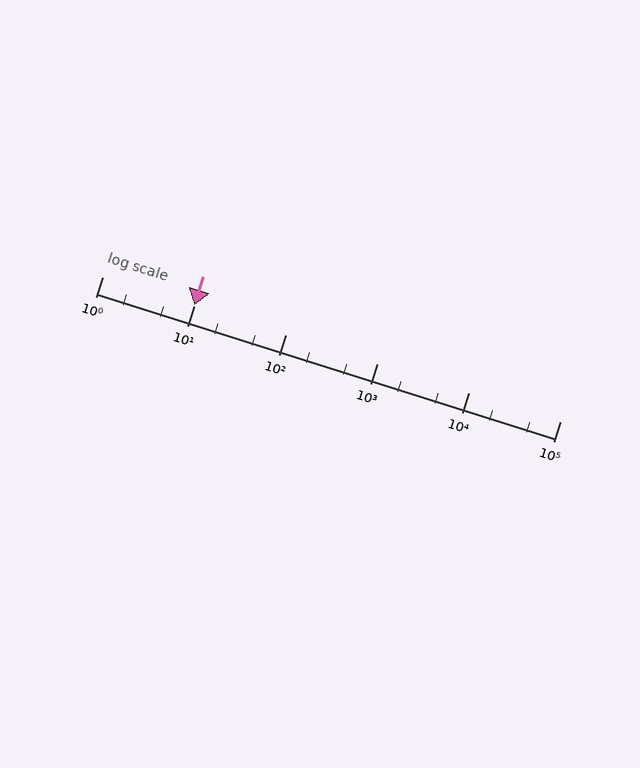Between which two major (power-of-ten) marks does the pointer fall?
The pointer is between 10 and 100.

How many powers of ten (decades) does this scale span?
The scale spans 5 decades, from 1 to 100000.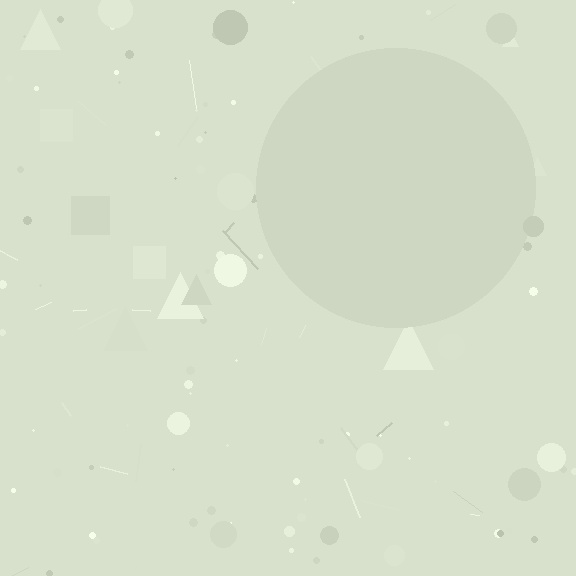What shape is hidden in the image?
A circle is hidden in the image.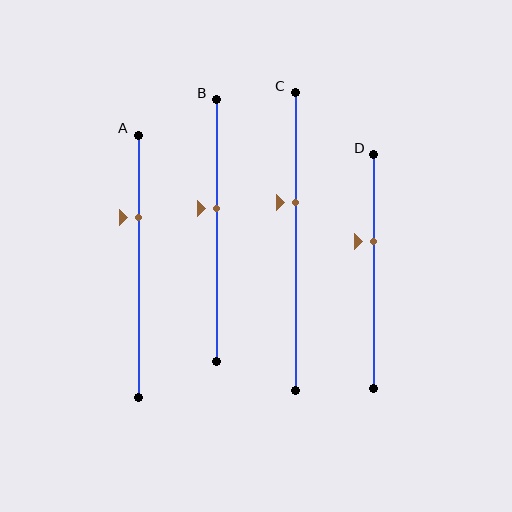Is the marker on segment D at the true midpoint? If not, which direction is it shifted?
No, the marker on segment D is shifted upward by about 13% of the segment length.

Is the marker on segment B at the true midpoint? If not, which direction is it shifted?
No, the marker on segment B is shifted upward by about 9% of the segment length.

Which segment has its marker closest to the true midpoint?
Segment B has its marker closest to the true midpoint.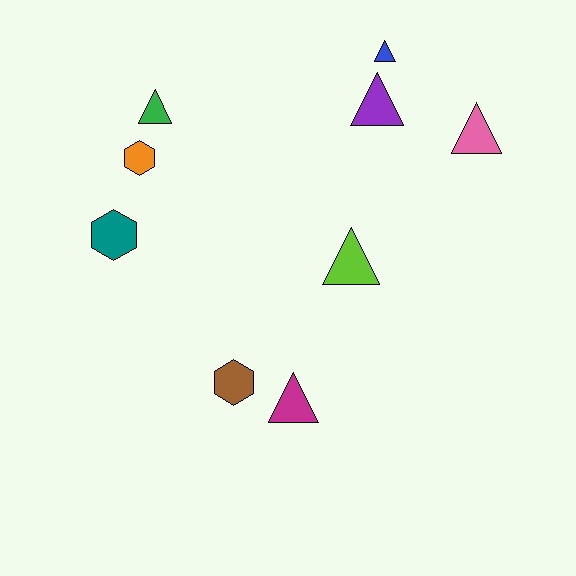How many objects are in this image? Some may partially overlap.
There are 9 objects.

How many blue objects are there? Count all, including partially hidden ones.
There is 1 blue object.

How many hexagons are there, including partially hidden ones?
There are 3 hexagons.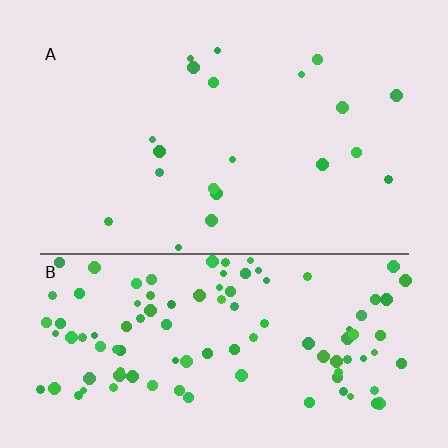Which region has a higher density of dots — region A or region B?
B (the bottom).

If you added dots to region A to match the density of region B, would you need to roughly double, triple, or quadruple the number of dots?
Approximately quadruple.